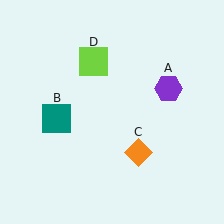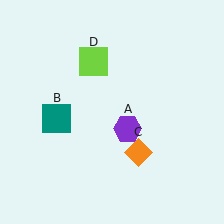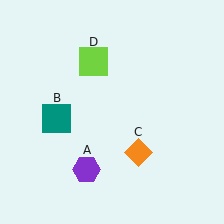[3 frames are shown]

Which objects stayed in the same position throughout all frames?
Teal square (object B) and orange diamond (object C) and lime square (object D) remained stationary.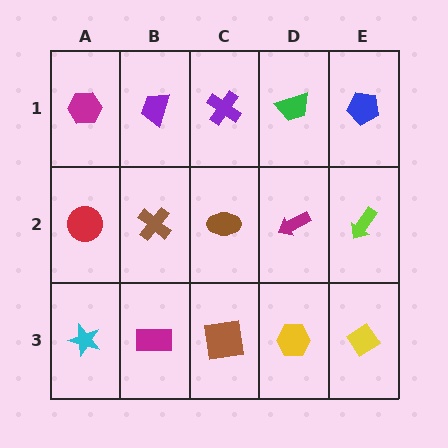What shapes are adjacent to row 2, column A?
A magenta hexagon (row 1, column A), a cyan star (row 3, column A), a brown cross (row 2, column B).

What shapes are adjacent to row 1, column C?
A brown ellipse (row 2, column C), a purple trapezoid (row 1, column B), a green trapezoid (row 1, column D).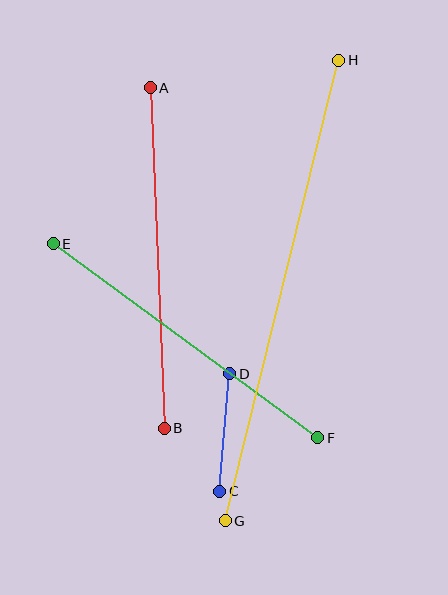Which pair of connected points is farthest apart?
Points G and H are farthest apart.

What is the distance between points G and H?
The distance is approximately 474 pixels.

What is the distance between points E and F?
The distance is approximately 328 pixels.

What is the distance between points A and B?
The distance is approximately 340 pixels.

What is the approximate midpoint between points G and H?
The midpoint is at approximately (282, 291) pixels.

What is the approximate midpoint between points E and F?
The midpoint is at approximately (186, 341) pixels.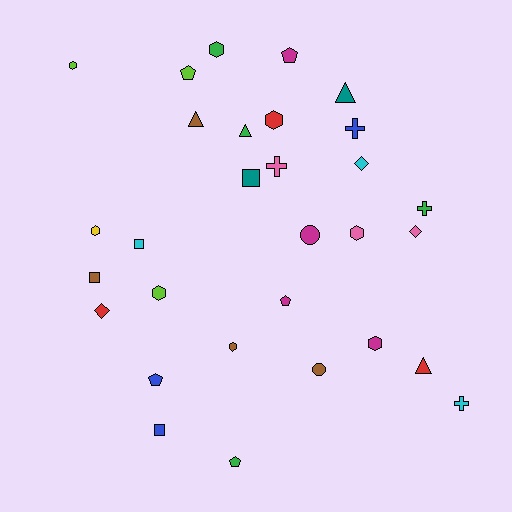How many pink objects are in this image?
There are 3 pink objects.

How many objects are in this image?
There are 30 objects.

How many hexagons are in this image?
There are 8 hexagons.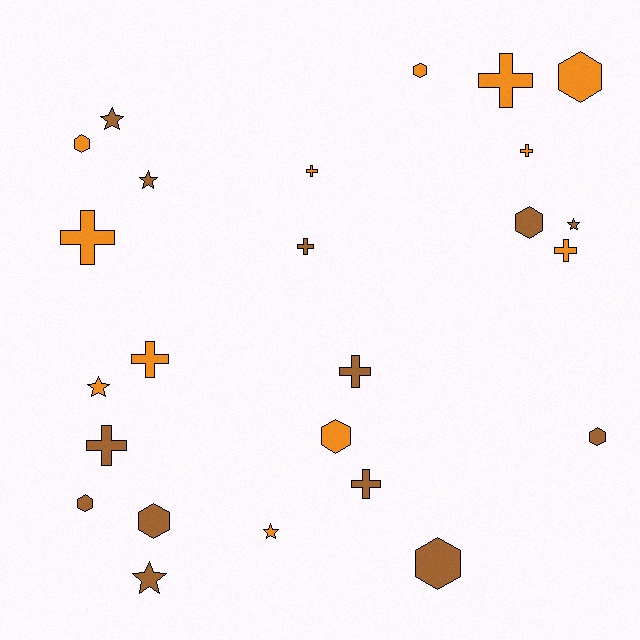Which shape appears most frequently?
Cross, with 10 objects.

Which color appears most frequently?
Brown, with 13 objects.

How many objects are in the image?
There are 25 objects.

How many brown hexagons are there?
There are 5 brown hexagons.